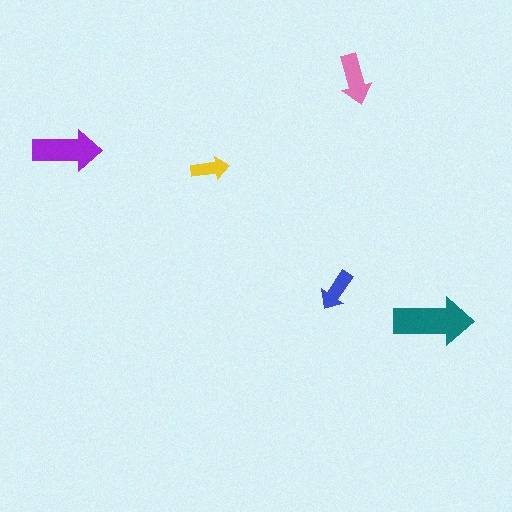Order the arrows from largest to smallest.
the teal one, the purple one, the pink one, the blue one, the yellow one.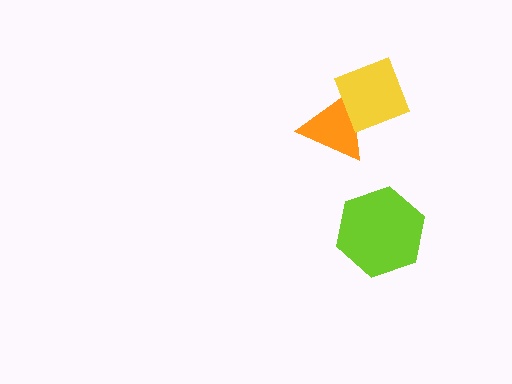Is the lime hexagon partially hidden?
No, no other shape covers it.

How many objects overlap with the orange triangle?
1 object overlaps with the orange triangle.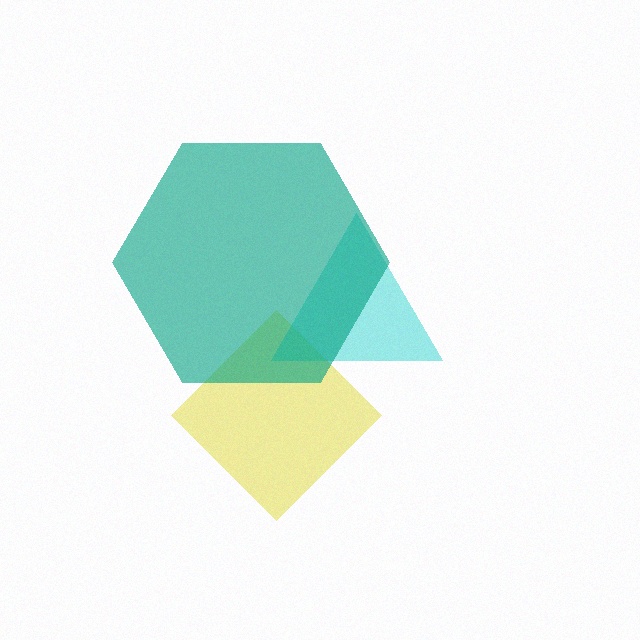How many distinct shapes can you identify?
There are 3 distinct shapes: a yellow diamond, a cyan triangle, a teal hexagon.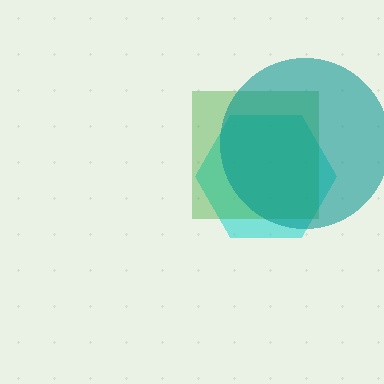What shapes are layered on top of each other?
The layered shapes are: a cyan hexagon, a green square, a teal circle.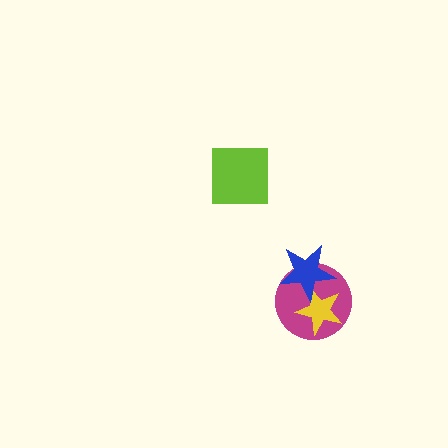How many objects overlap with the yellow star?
2 objects overlap with the yellow star.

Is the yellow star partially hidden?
Yes, it is partially covered by another shape.